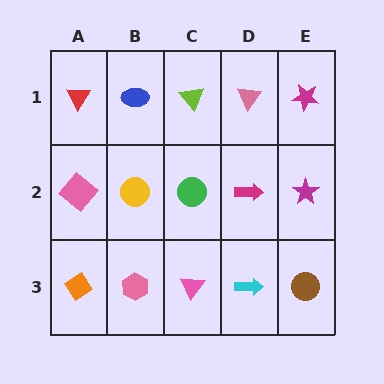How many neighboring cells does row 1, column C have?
3.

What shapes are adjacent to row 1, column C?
A green circle (row 2, column C), a blue ellipse (row 1, column B), a pink triangle (row 1, column D).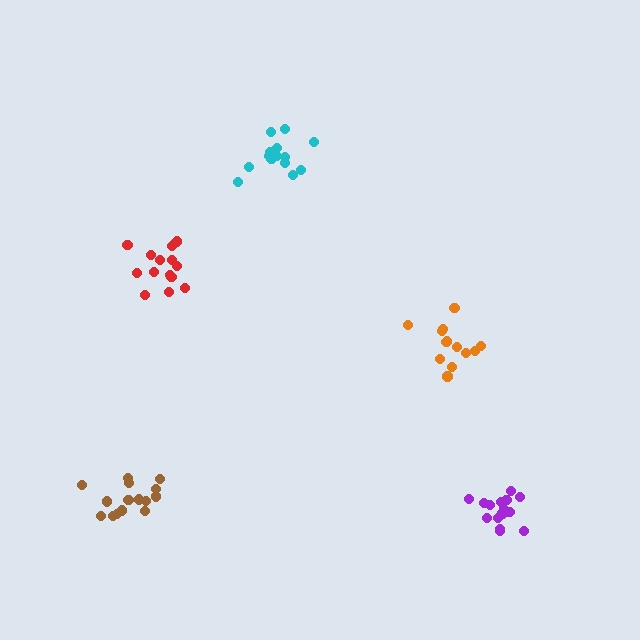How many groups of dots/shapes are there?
There are 5 groups.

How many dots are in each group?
Group 1: 16 dots, Group 2: 15 dots, Group 3: 15 dots, Group 4: 15 dots, Group 5: 13 dots (74 total).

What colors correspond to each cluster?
The clusters are colored: cyan, purple, red, brown, orange.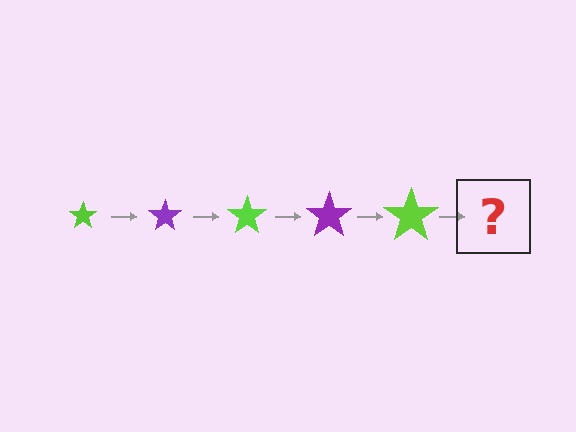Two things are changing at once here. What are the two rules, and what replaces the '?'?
The two rules are that the star grows larger each step and the color cycles through lime and purple. The '?' should be a purple star, larger than the previous one.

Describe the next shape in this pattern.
It should be a purple star, larger than the previous one.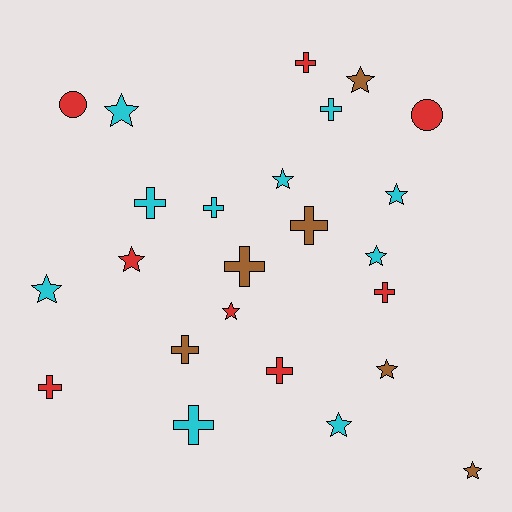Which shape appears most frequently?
Cross, with 11 objects.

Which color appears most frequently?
Cyan, with 10 objects.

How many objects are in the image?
There are 24 objects.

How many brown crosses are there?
There are 3 brown crosses.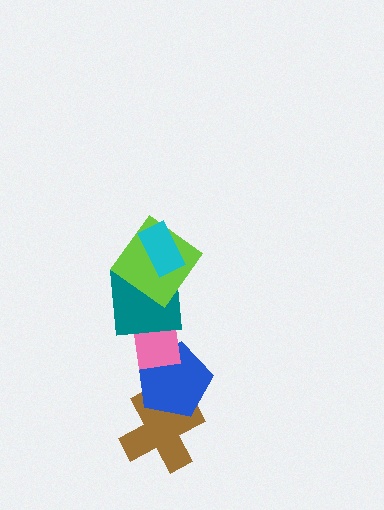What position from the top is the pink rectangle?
The pink rectangle is 4th from the top.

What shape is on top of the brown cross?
The blue pentagon is on top of the brown cross.